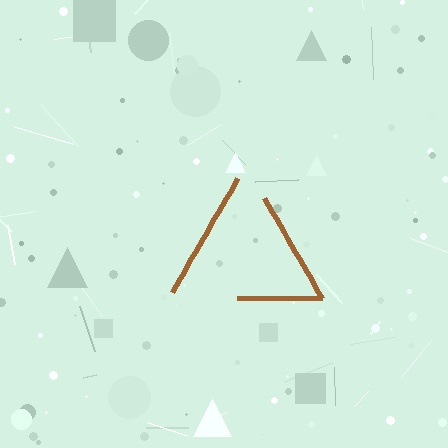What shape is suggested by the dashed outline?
The dashed outline suggests a triangle.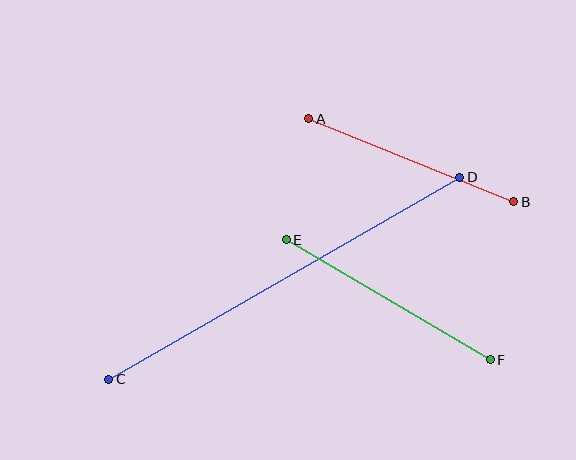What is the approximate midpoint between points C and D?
The midpoint is at approximately (284, 278) pixels.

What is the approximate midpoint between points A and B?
The midpoint is at approximately (411, 160) pixels.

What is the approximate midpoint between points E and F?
The midpoint is at approximately (388, 300) pixels.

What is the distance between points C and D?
The distance is approximately 405 pixels.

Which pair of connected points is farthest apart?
Points C and D are farthest apart.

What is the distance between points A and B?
The distance is approximately 221 pixels.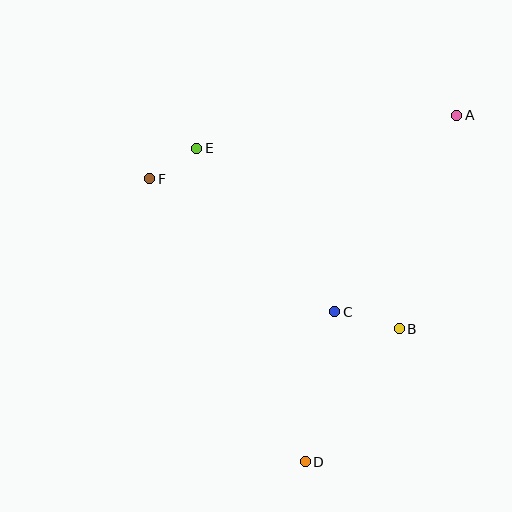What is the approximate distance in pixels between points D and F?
The distance between D and F is approximately 323 pixels.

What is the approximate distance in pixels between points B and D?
The distance between B and D is approximately 163 pixels.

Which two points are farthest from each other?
Points A and D are farthest from each other.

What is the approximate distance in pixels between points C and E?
The distance between C and E is approximately 214 pixels.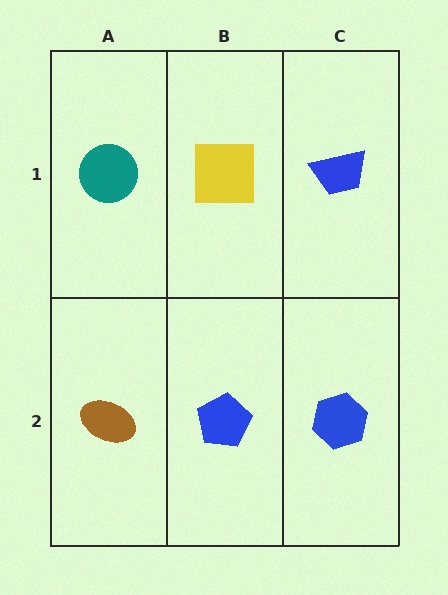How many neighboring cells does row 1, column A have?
2.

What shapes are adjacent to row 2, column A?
A teal circle (row 1, column A), a blue pentagon (row 2, column B).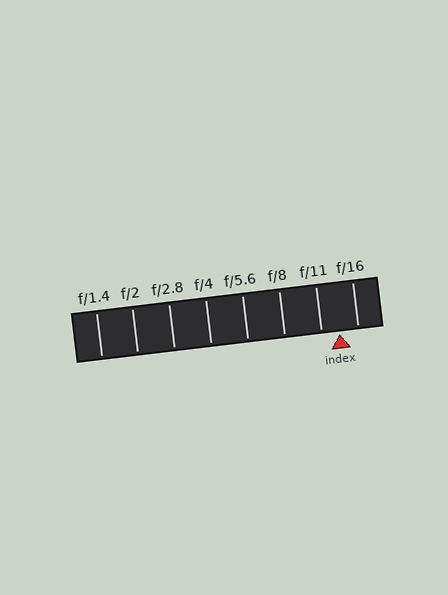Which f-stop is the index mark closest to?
The index mark is closest to f/16.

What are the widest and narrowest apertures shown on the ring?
The widest aperture shown is f/1.4 and the narrowest is f/16.